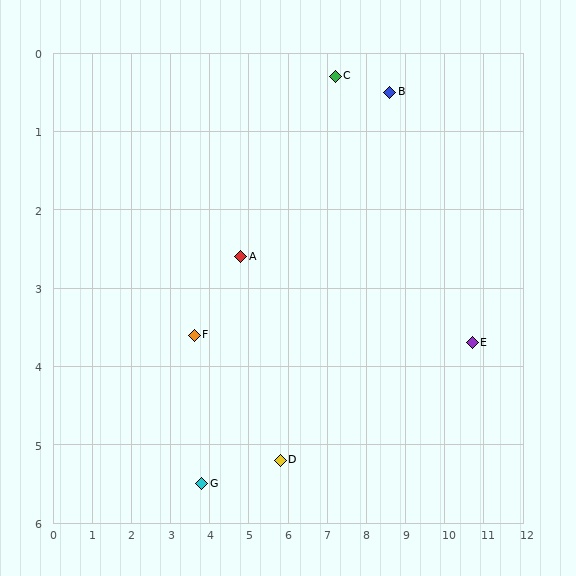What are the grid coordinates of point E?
Point E is at approximately (10.7, 3.7).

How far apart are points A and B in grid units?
Points A and B are about 4.3 grid units apart.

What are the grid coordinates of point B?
Point B is at approximately (8.6, 0.5).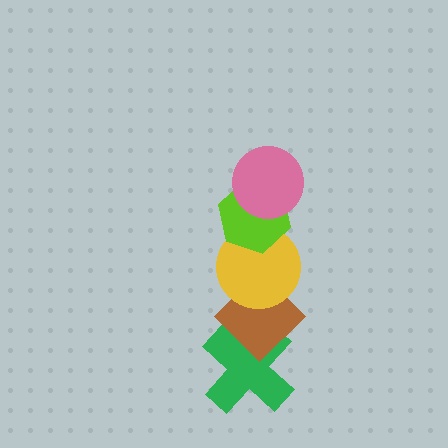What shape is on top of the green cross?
The brown diamond is on top of the green cross.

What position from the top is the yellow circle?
The yellow circle is 3rd from the top.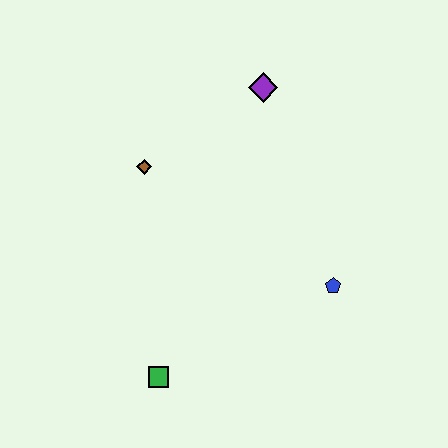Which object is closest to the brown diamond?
The purple diamond is closest to the brown diamond.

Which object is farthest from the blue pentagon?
The brown diamond is farthest from the blue pentagon.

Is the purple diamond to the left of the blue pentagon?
Yes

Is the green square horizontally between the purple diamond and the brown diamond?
Yes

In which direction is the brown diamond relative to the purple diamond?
The brown diamond is to the left of the purple diamond.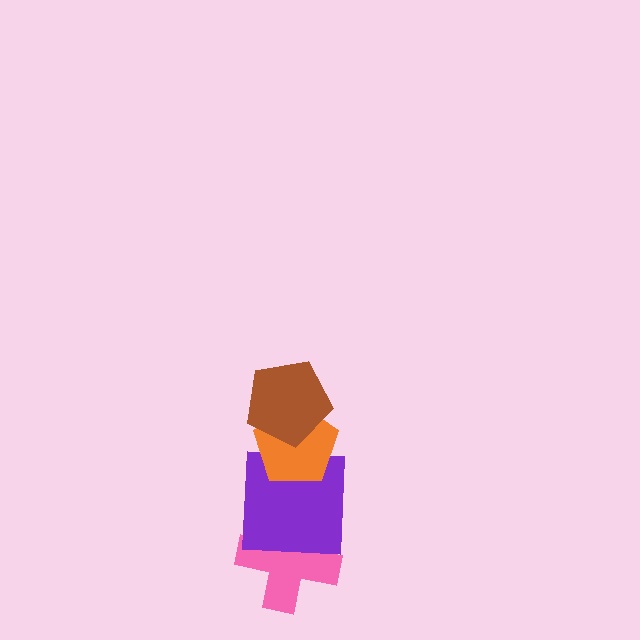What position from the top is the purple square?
The purple square is 3rd from the top.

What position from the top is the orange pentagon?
The orange pentagon is 2nd from the top.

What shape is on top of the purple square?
The orange pentagon is on top of the purple square.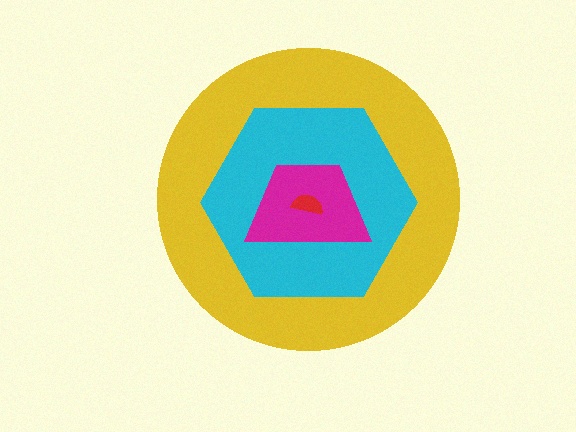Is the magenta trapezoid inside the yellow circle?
Yes.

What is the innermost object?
The red semicircle.